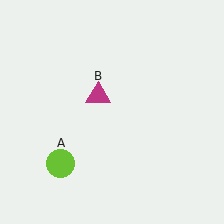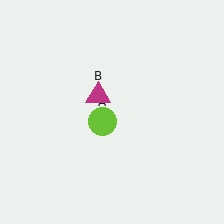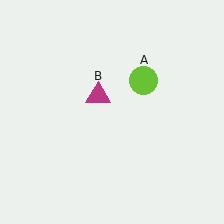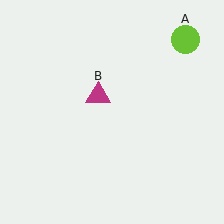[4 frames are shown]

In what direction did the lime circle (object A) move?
The lime circle (object A) moved up and to the right.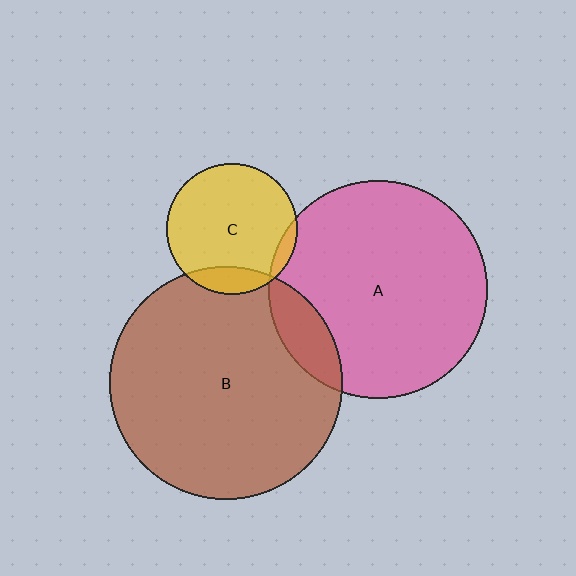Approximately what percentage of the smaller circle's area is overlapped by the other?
Approximately 10%.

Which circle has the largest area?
Circle B (brown).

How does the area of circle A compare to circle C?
Approximately 2.8 times.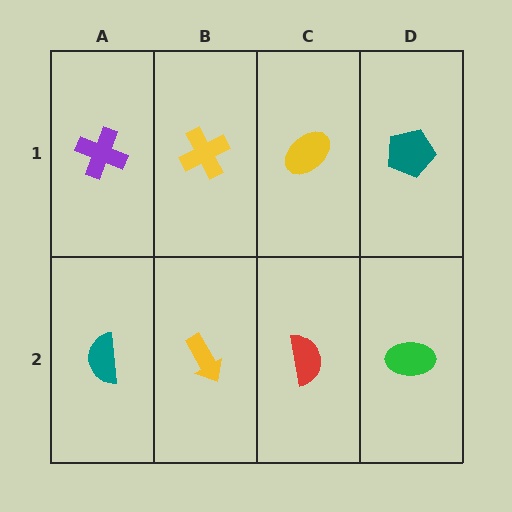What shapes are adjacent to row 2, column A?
A purple cross (row 1, column A), a yellow arrow (row 2, column B).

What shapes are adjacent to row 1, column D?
A green ellipse (row 2, column D), a yellow ellipse (row 1, column C).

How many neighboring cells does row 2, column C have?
3.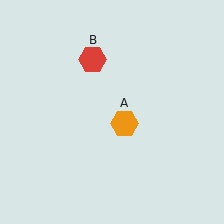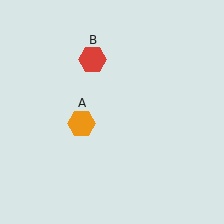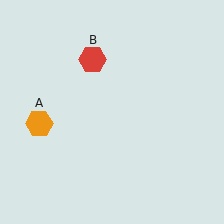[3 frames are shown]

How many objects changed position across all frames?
1 object changed position: orange hexagon (object A).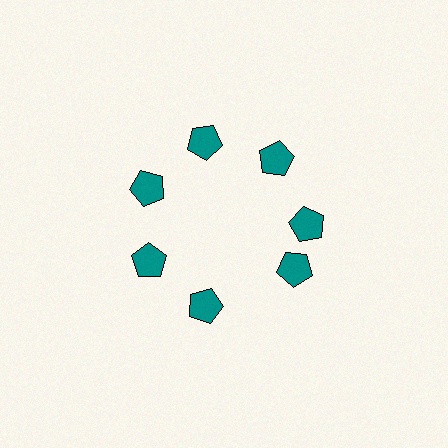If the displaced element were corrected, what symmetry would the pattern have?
It would have 7-fold rotational symmetry — the pattern would map onto itself every 51 degrees.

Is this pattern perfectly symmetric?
No. The 7 teal pentagons are arranged in a ring, but one element near the 5 o'clock position is rotated out of alignment along the ring, breaking the 7-fold rotational symmetry.